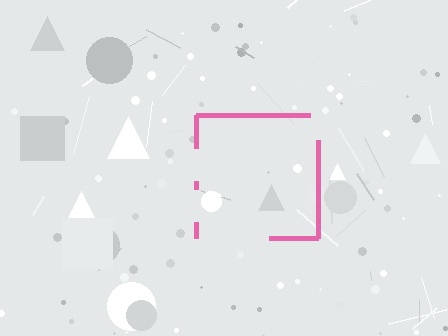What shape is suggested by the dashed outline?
The dashed outline suggests a square.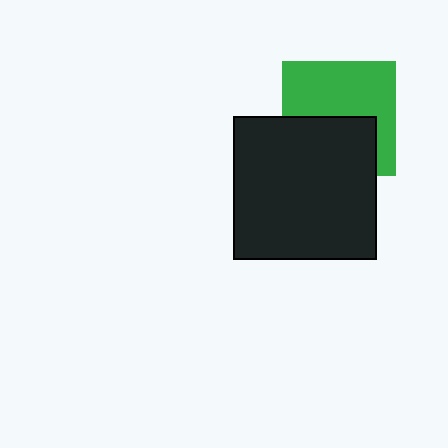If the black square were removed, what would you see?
You would see the complete green square.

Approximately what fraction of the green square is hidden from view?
Roughly 44% of the green square is hidden behind the black square.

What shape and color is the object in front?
The object in front is a black square.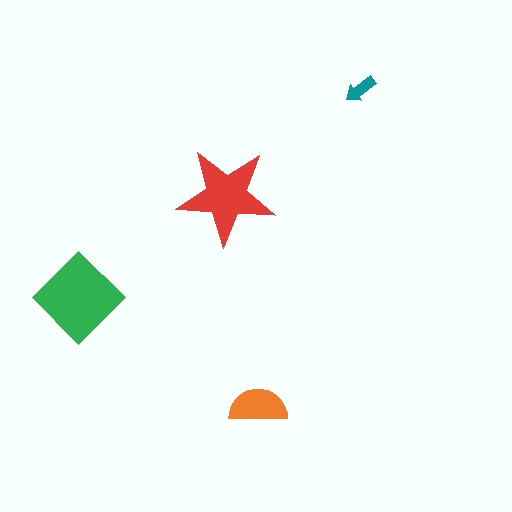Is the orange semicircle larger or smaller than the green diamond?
Smaller.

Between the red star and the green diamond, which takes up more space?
The green diamond.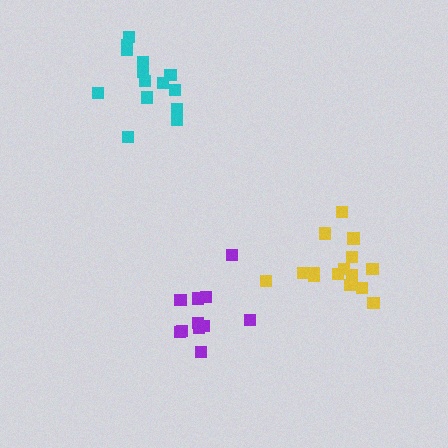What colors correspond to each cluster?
The clusters are colored: yellow, cyan, purple.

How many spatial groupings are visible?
There are 3 spatial groupings.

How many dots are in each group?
Group 1: 15 dots, Group 2: 14 dots, Group 3: 11 dots (40 total).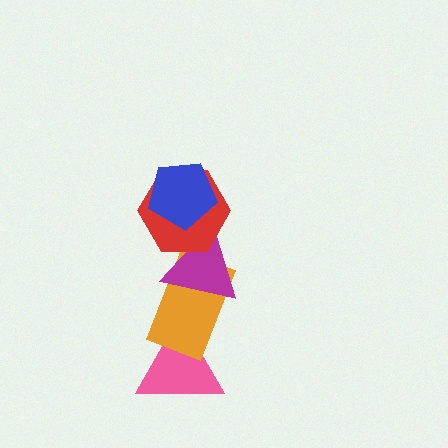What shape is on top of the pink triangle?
The orange rectangle is on top of the pink triangle.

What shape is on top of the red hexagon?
The blue pentagon is on top of the red hexagon.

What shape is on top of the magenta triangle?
The red hexagon is on top of the magenta triangle.